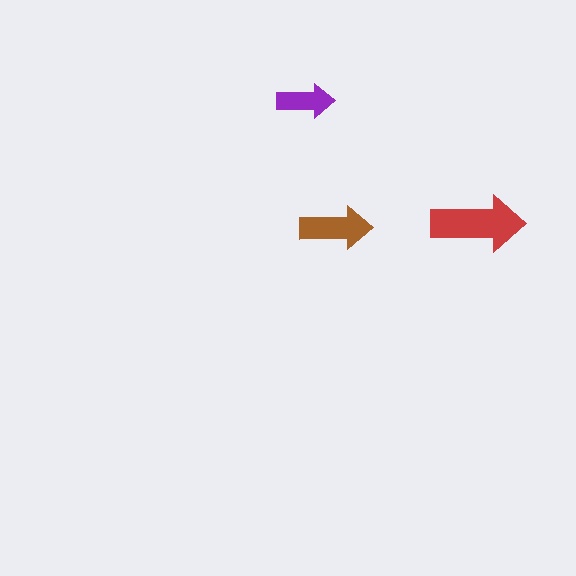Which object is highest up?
The purple arrow is topmost.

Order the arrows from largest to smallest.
the red one, the brown one, the purple one.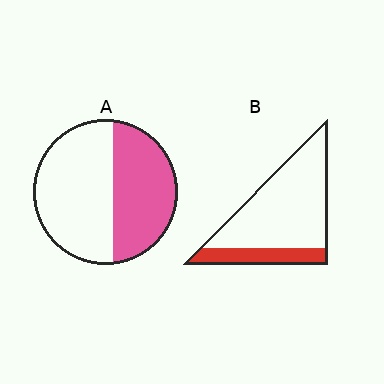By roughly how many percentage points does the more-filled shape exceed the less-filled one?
By roughly 20 percentage points (A over B).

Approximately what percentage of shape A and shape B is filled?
A is approximately 45% and B is approximately 20%.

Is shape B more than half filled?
No.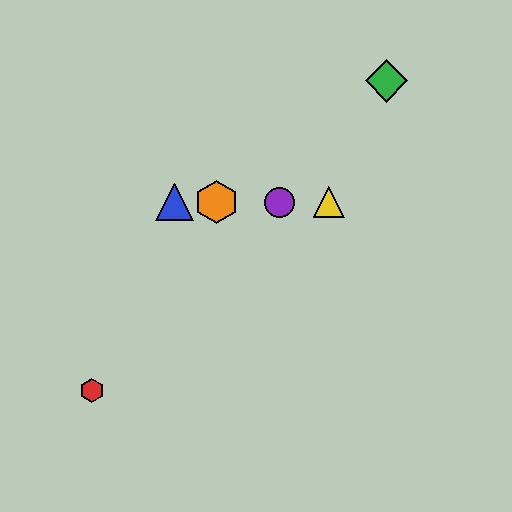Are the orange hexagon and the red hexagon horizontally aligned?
No, the orange hexagon is at y≈202 and the red hexagon is at y≈391.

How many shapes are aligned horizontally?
4 shapes (the blue triangle, the yellow triangle, the purple circle, the orange hexagon) are aligned horizontally.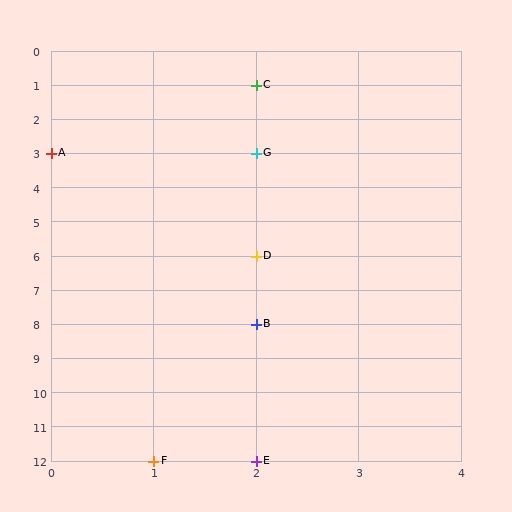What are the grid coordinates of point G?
Point G is at grid coordinates (2, 3).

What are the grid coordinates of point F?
Point F is at grid coordinates (1, 12).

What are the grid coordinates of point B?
Point B is at grid coordinates (2, 8).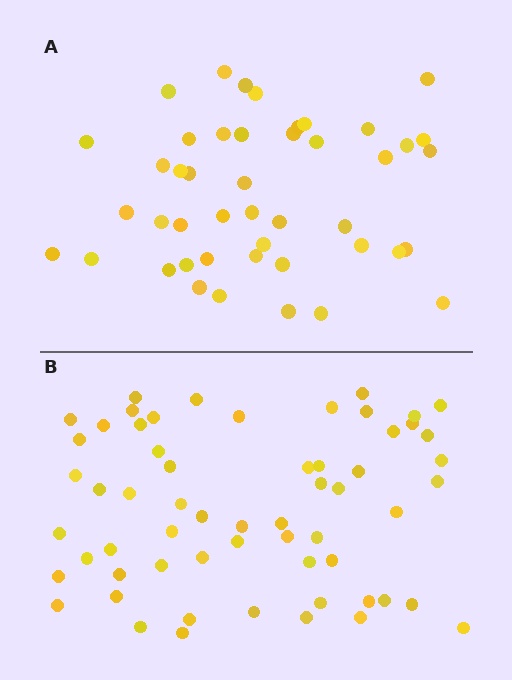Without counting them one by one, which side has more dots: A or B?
Region B (the bottom region) has more dots.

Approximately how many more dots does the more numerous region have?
Region B has approximately 15 more dots than region A.